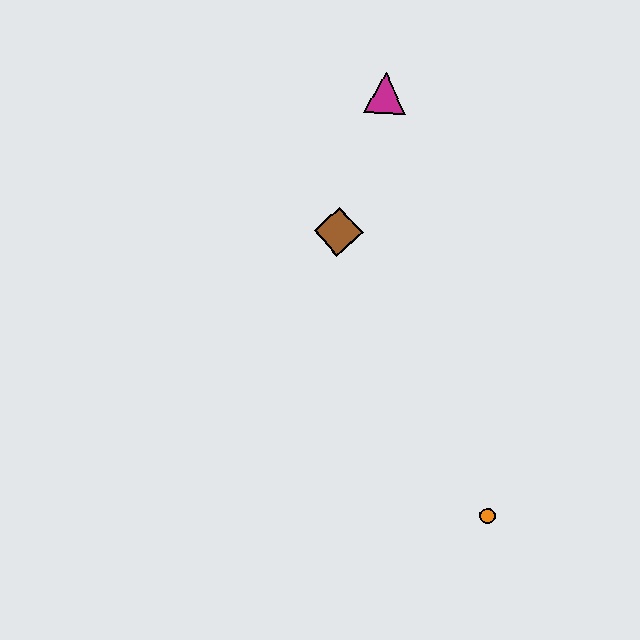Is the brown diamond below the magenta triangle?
Yes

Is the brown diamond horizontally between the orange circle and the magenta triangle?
No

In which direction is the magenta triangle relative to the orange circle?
The magenta triangle is above the orange circle.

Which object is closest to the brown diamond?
The magenta triangle is closest to the brown diamond.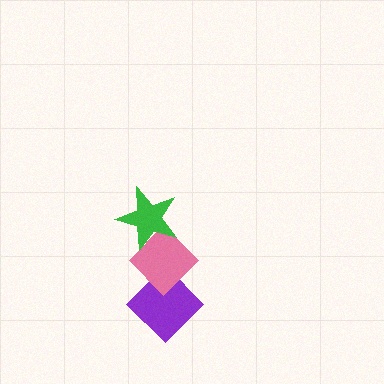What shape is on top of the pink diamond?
The green star is on top of the pink diamond.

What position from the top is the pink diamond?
The pink diamond is 2nd from the top.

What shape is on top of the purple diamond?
The pink diamond is on top of the purple diamond.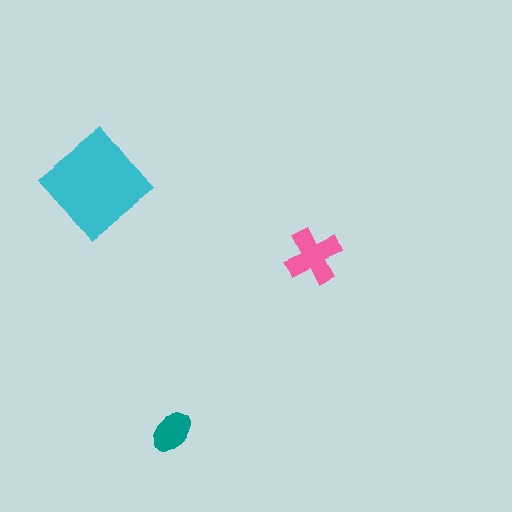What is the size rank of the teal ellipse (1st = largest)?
3rd.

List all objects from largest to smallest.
The cyan diamond, the pink cross, the teal ellipse.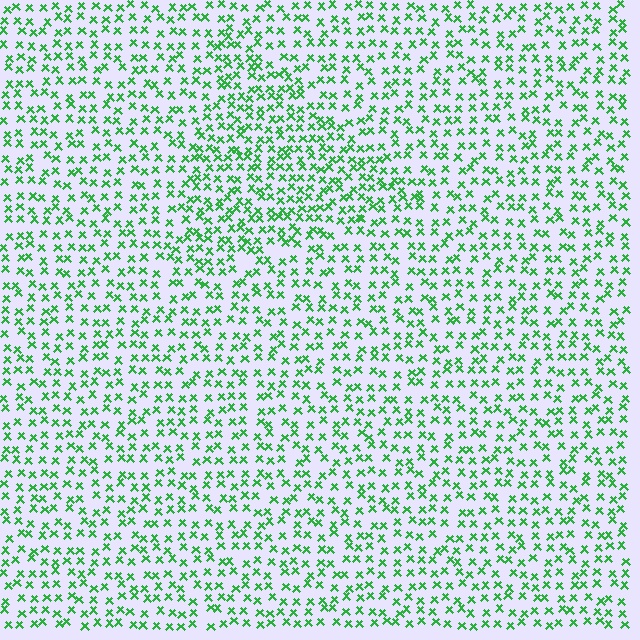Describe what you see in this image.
The image contains small green elements arranged at two different densities. A triangle-shaped region is visible where the elements are more densely packed than the surrounding area.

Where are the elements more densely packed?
The elements are more densely packed inside the triangle boundary.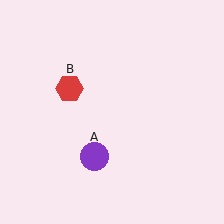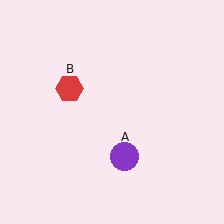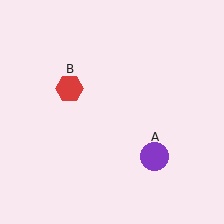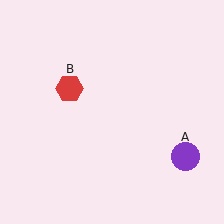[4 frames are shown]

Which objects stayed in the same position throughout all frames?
Red hexagon (object B) remained stationary.